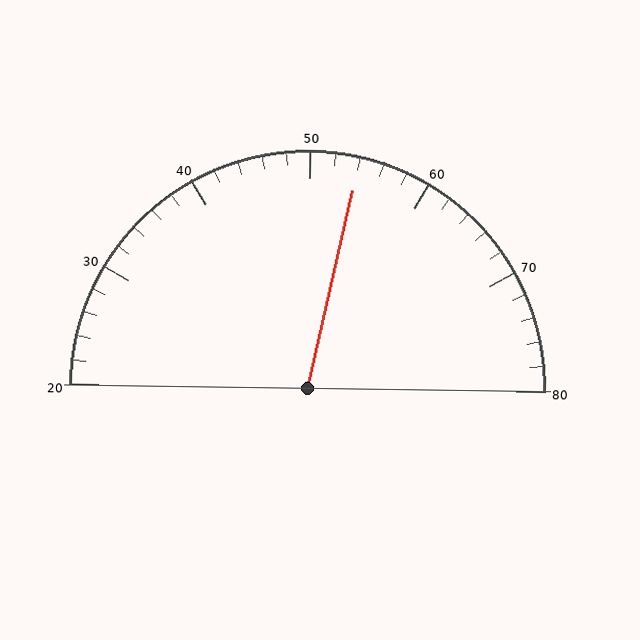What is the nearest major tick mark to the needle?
The nearest major tick mark is 50.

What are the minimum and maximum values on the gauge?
The gauge ranges from 20 to 80.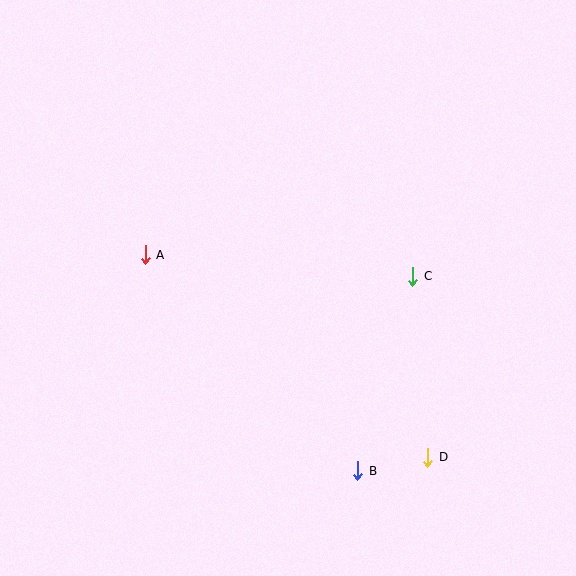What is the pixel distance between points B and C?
The distance between B and C is 202 pixels.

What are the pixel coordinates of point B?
Point B is at (358, 471).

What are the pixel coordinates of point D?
Point D is at (428, 457).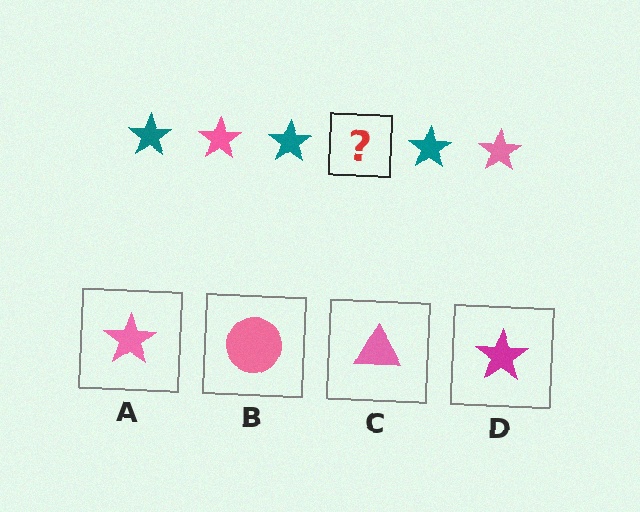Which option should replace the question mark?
Option A.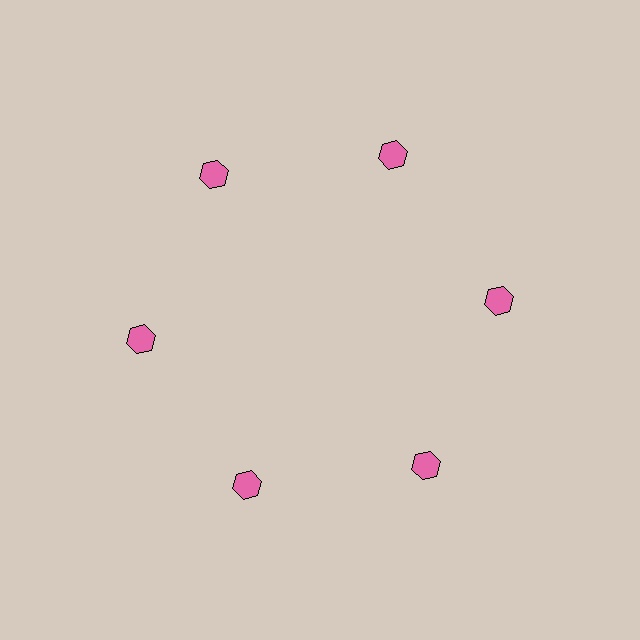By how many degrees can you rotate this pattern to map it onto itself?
The pattern maps onto itself every 60 degrees of rotation.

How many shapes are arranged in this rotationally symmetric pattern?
There are 6 shapes, arranged in 6 groups of 1.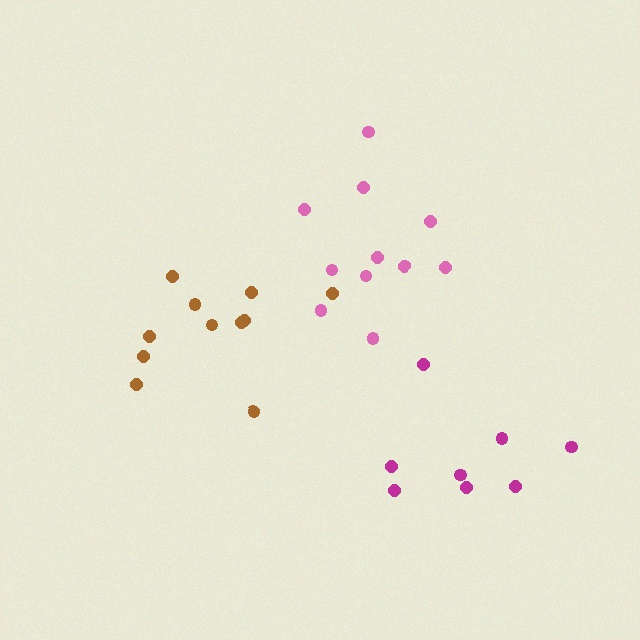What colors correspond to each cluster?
The clusters are colored: pink, brown, magenta.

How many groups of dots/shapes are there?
There are 3 groups.